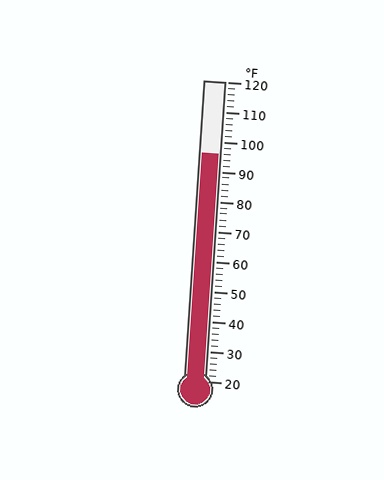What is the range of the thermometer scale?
The thermometer scale ranges from 20°F to 120°F.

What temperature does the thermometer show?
The thermometer shows approximately 96°F.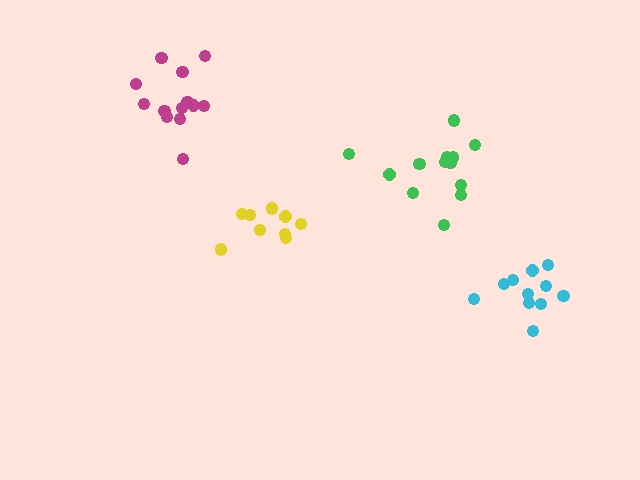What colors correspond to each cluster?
The clusters are colored: magenta, cyan, yellow, green.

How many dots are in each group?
Group 1: 13 dots, Group 2: 11 dots, Group 3: 9 dots, Group 4: 13 dots (46 total).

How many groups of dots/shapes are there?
There are 4 groups.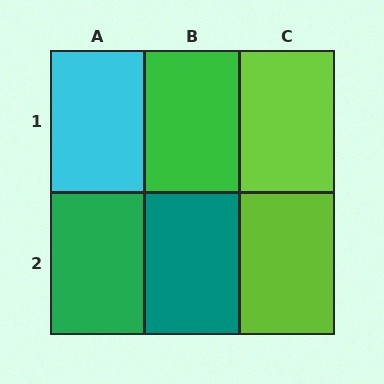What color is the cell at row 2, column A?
Green.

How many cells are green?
2 cells are green.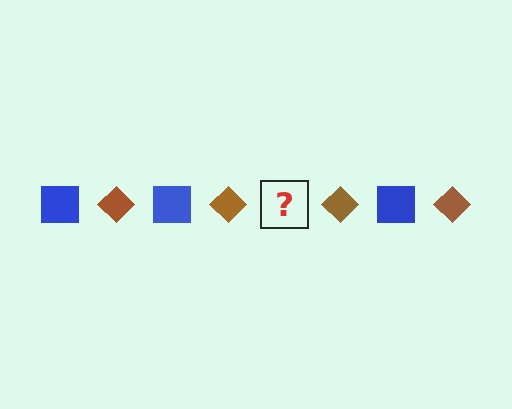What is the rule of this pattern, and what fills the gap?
The rule is that the pattern alternates between blue square and brown diamond. The gap should be filled with a blue square.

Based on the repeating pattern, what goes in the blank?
The blank should be a blue square.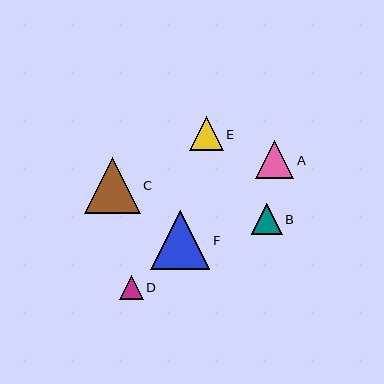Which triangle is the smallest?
Triangle D is the smallest with a size of approximately 24 pixels.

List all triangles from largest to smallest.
From largest to smallest: F, C, A, E, B, D.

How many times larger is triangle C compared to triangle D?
Triangle C is approximately 2.3 times the size of triangle D.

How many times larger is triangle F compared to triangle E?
Triangle F is approximately 1.8 times the size of triangle E.